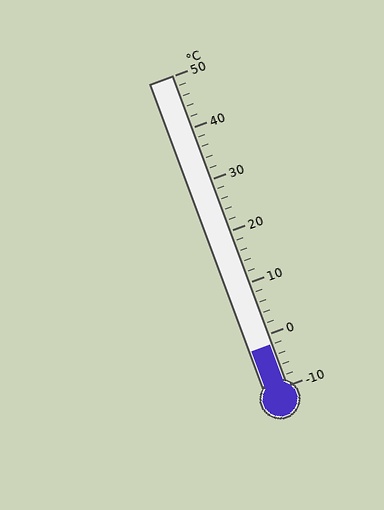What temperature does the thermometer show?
The thermometer shows approximately -2°C.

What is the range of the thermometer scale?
The thermometer scale ranges from -10°C to 50°C.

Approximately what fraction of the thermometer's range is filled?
The thermometer is filled to approximately 15% of its range.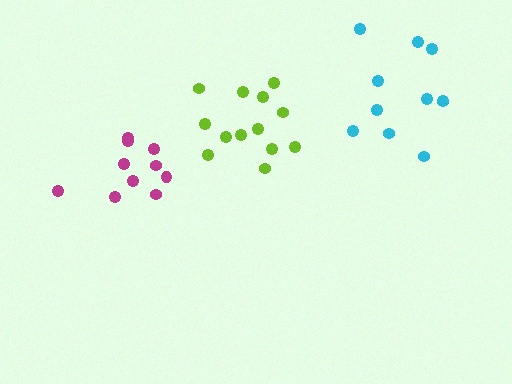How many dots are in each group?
Group 1: 11 dots, Group 2: 10 dots, Group 3: 13 dots (34 total).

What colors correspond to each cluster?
The clusters are colored: cyan, magenta, lime.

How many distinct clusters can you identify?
There are 3 distinct clusters.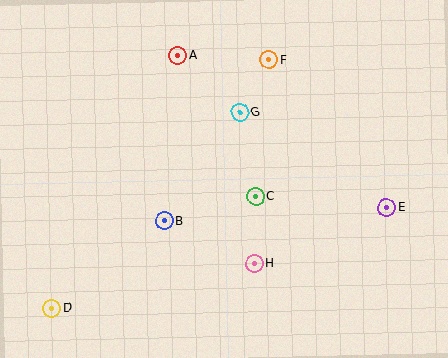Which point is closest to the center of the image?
Point C at (256, 197) is closest to the center.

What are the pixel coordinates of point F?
Point F is at (269, 60).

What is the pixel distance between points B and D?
The distance between B and D is 142 pixels.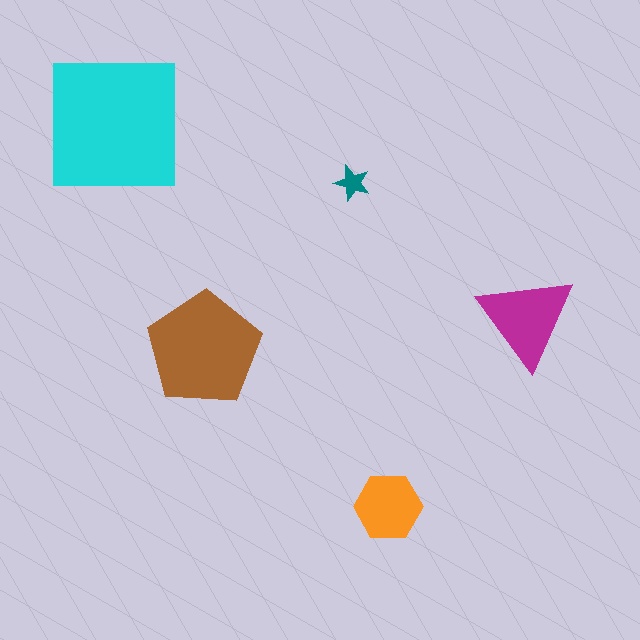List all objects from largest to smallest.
The cyan square, the brown pentagon, the magenta triangle, the orange hexagon, the teal star.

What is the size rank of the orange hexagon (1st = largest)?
4th.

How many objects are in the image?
There are 5 objects in the image.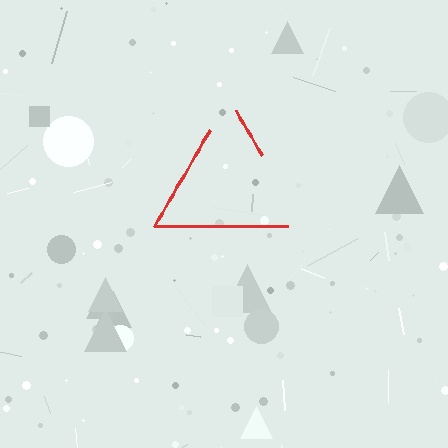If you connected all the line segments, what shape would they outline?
They would outline a triangle.